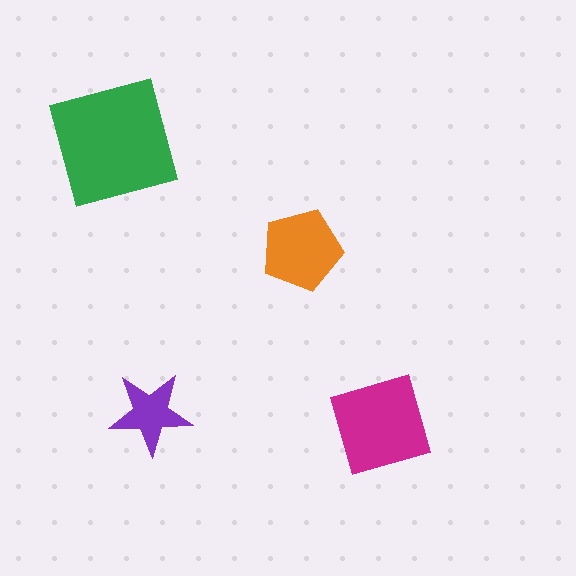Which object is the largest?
The green square.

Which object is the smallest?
The purple star.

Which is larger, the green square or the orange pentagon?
The green square.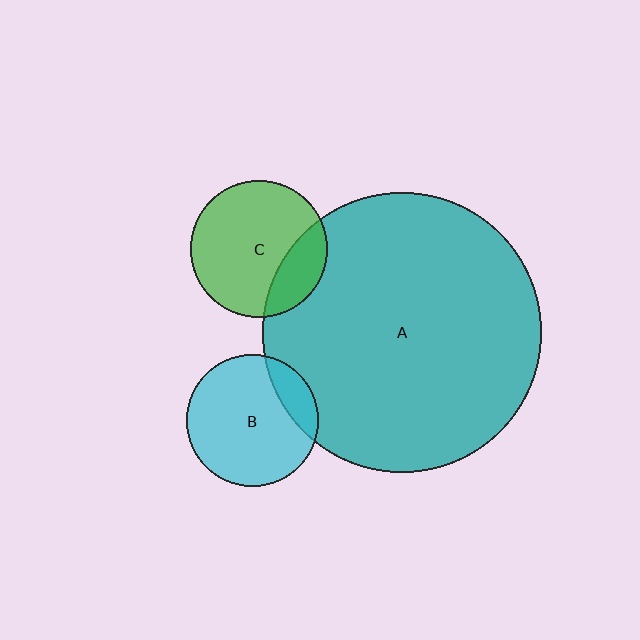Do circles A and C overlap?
Yes.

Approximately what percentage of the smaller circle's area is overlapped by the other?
Approximately 25%.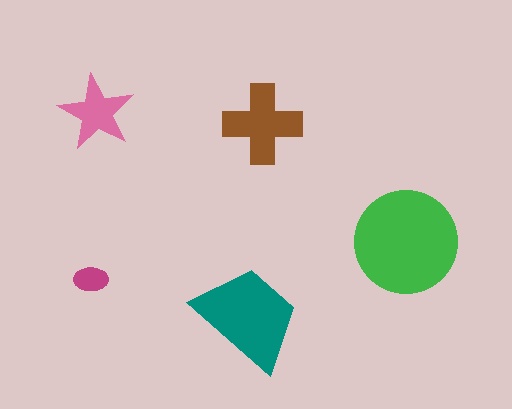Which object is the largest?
The green circle.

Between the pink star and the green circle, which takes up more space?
The green circle.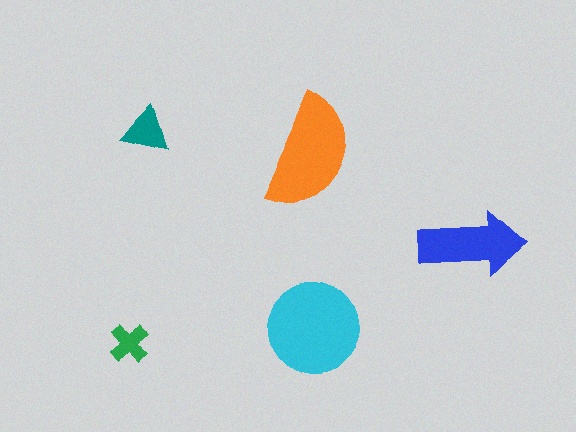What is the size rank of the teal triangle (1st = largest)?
4th.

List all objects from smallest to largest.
The green cross, the teal triangle, the blue arrow, the orange semicircle, the cyan circle.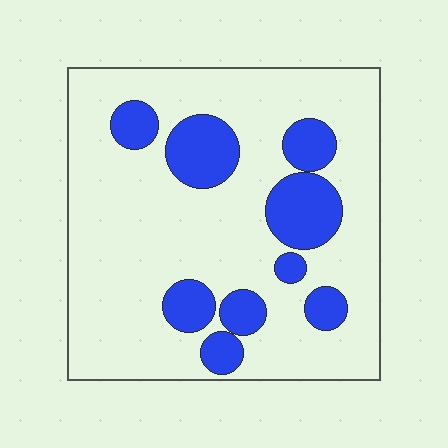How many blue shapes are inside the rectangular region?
9.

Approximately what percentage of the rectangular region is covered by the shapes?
Approximately 20%.